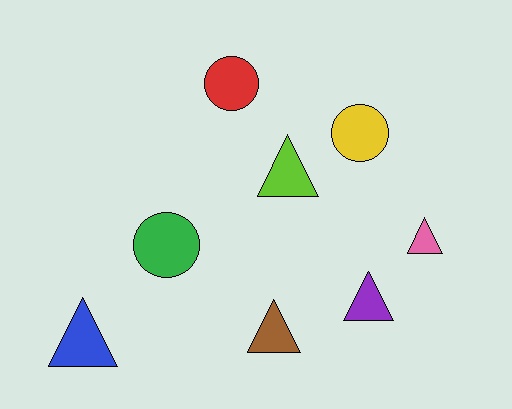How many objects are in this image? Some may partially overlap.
There are 8 objects.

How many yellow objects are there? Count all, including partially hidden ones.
There is 1 yellow object.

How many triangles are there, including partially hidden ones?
There are 5 triangles.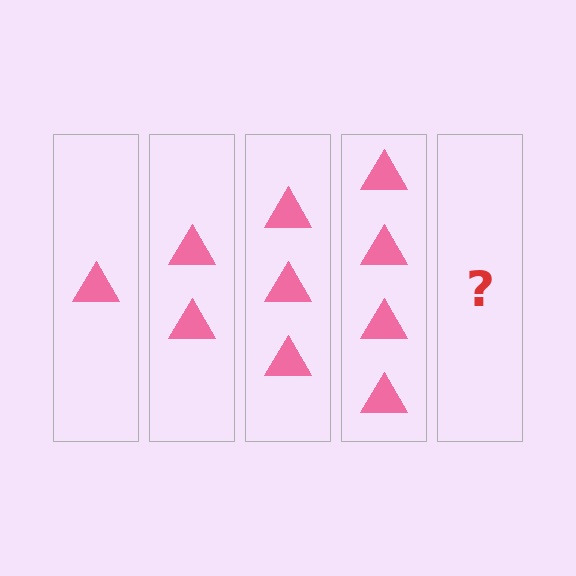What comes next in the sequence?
The next element should be 5 triangles.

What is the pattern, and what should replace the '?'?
The pattern is that each step adds one more triangle. The '?' should be 5 triangles.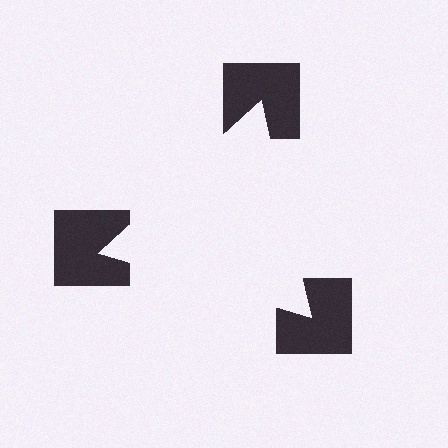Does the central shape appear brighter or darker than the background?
It typically appears slightly brighter than the background, even though no actual brightness change is drawn.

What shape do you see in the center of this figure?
An illusory triangle — its edges are inferred from the aligned wedge cuts in the notched squares, not physically drawn.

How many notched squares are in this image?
There are 3 — one at each vertex of the illusory triangle.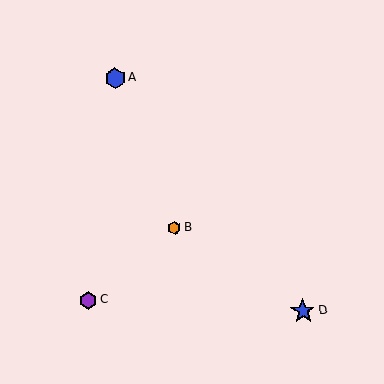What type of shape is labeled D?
Shape D is a blue star.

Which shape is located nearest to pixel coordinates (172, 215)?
The orange hexagon (labeled B) at (175, 228) is nearest to that location.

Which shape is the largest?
The blue star (labeled D) is the largest.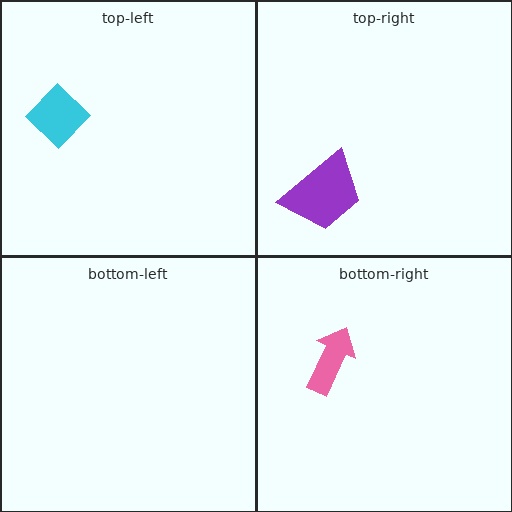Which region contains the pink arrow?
The bottom-right region.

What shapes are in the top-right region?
The purple trapezoid.